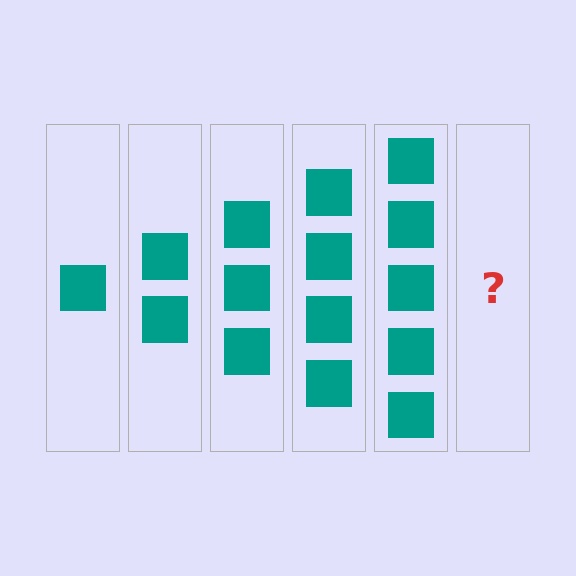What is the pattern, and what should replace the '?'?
The pattern is that each step adds one more square. The '?' should be 6 squares.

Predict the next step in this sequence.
The next step is 6 squares.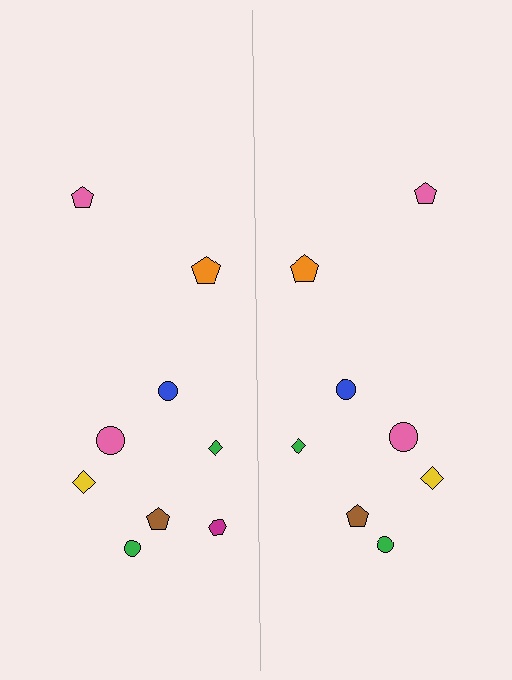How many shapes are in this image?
There are 17 shapes in this image.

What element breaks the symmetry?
A magenta hexagon is missing from the right side.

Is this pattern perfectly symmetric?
No, the pattern is not perfectly symmetric. A magenta hexagon is missing from the right side.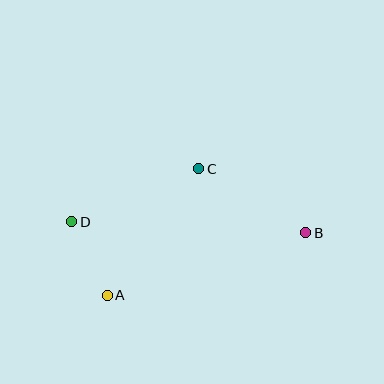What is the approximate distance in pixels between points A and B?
The distance between A and B is approximately 208 pixels.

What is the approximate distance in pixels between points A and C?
The distance between A and C is approximately 156 pixels.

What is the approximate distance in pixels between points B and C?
The distance between B and C is approximately 125 pixels.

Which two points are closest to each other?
Points A and D are closest to each other.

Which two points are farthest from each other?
Points B and D are farthest from each other.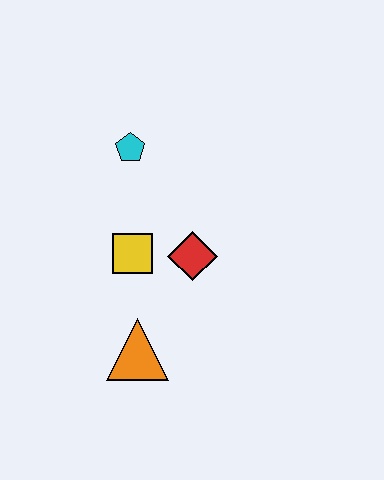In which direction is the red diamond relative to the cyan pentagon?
The red diamond is below the cyan pentagon.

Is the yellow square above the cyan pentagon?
No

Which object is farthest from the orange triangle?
The cyan pentagon is farthest from the orange triangle.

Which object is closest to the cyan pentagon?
The yellow square is closest to the cyan pentagon.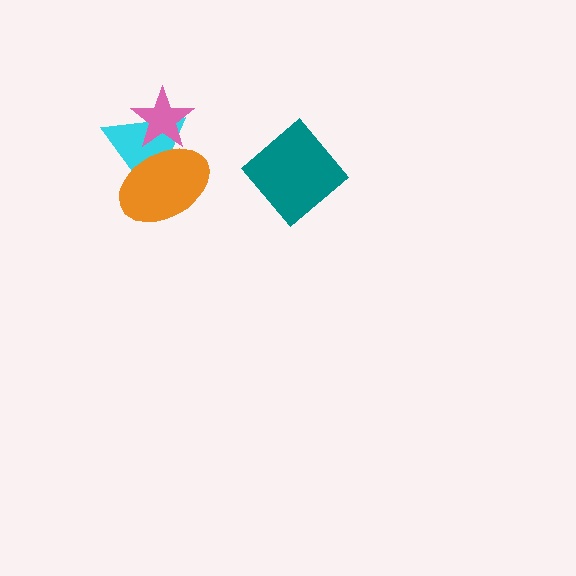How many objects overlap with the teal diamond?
0 objects overlap with the teal diamond.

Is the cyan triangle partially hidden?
Yes, it is partially covered by another shape.